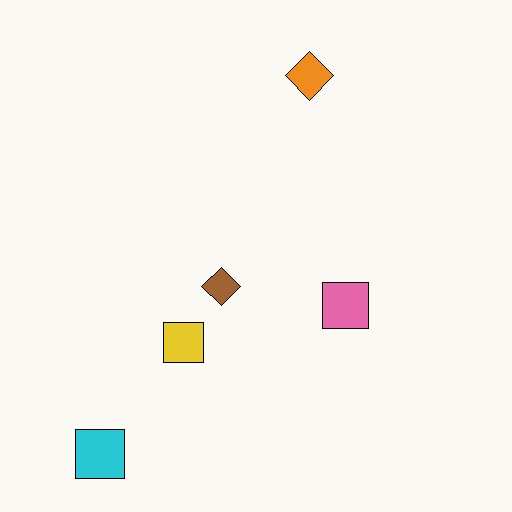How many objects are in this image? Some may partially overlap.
There are 5 objects.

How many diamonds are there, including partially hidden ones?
There are 2 diamonds.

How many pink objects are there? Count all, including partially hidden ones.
There is 1 pink object.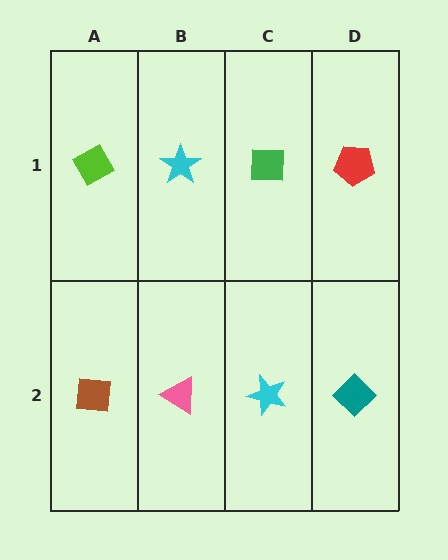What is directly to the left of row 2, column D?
A cyan star.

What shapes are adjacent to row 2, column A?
A lime diamond (row 1, column A), a pink triangle (row 2, column B).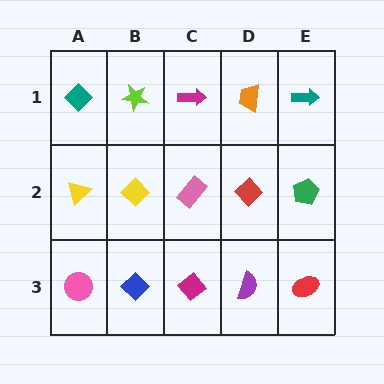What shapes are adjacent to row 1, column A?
A yellow triangle (row 2, column A), a lime star (row 1, column B).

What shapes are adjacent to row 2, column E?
A teal arrow (row 1, column E), a red ellipse (row 3, column E), a red diamond (row 2, column D).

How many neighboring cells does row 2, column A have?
3.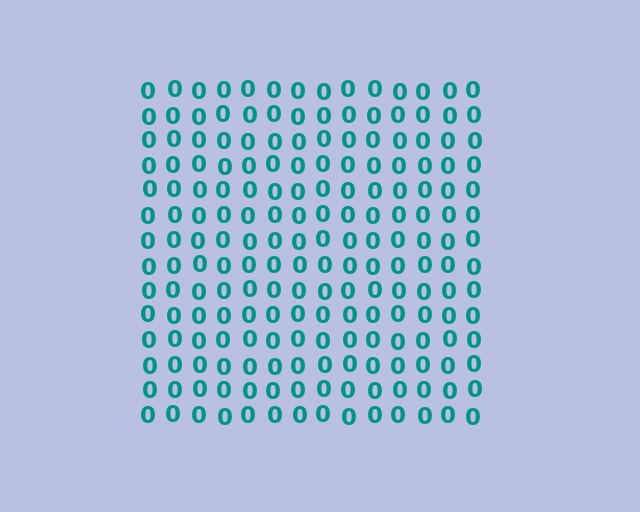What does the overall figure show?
The overall figure shows a square.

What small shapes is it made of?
It is made of small digit 0's.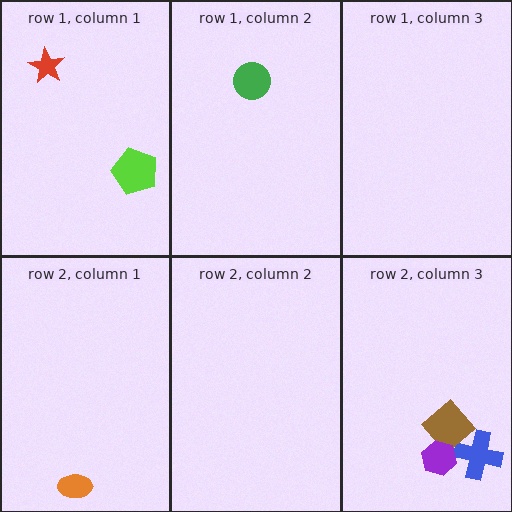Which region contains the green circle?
The row 1, column 2 region.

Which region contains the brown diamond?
The row 2, column 3 region.